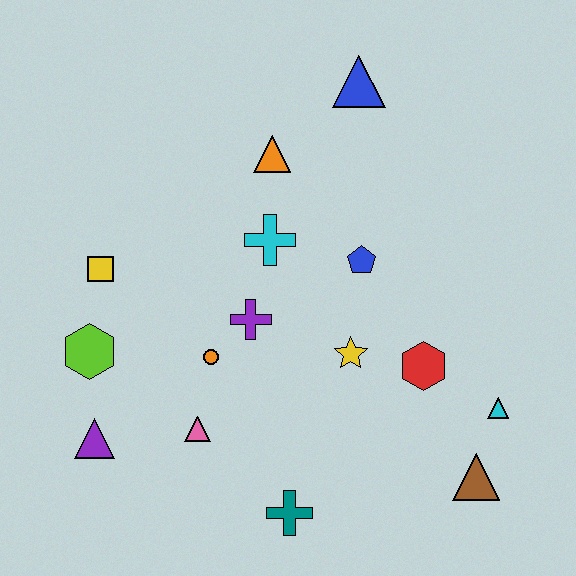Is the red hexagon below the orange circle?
Yes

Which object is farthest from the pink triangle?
The blue triangle is farthest from the pink triangle.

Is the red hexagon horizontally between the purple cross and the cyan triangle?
Yes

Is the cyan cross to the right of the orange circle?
Yes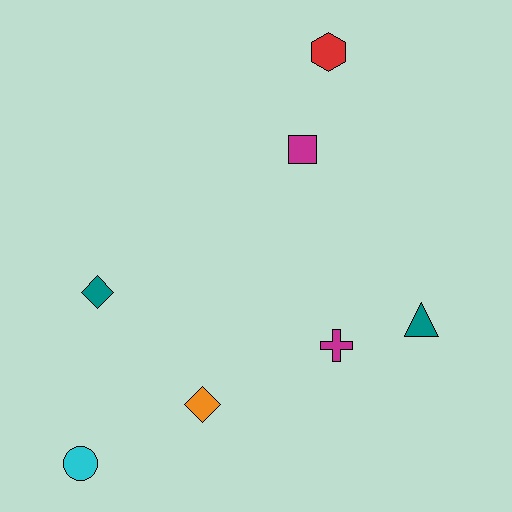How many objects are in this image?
There are 7 objects.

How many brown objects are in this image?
There are no brown objects.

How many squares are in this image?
There is 1 square.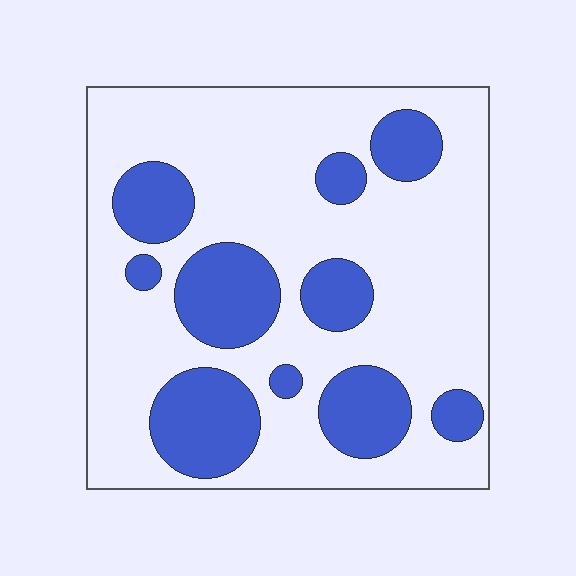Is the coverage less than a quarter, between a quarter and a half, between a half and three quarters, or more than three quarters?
Between a quarter and a half.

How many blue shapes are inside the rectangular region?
10.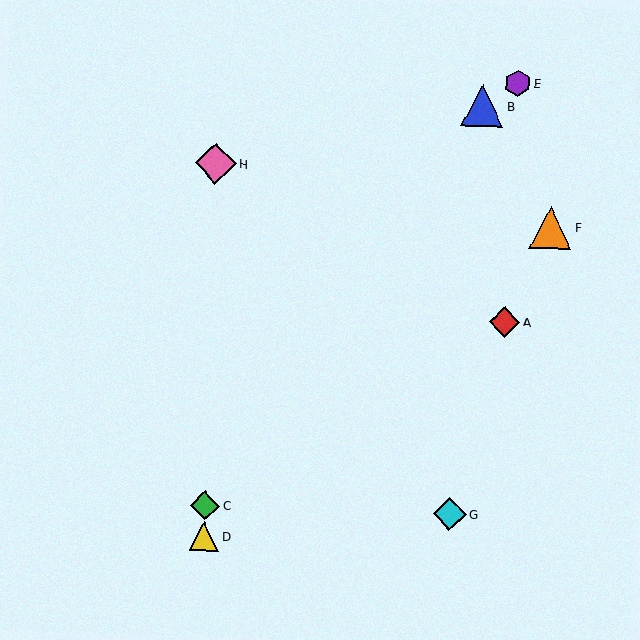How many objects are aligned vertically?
3 objects (C, D, H) are aligned vertically.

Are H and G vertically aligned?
No, H is at x≈216 and G is at x≈450.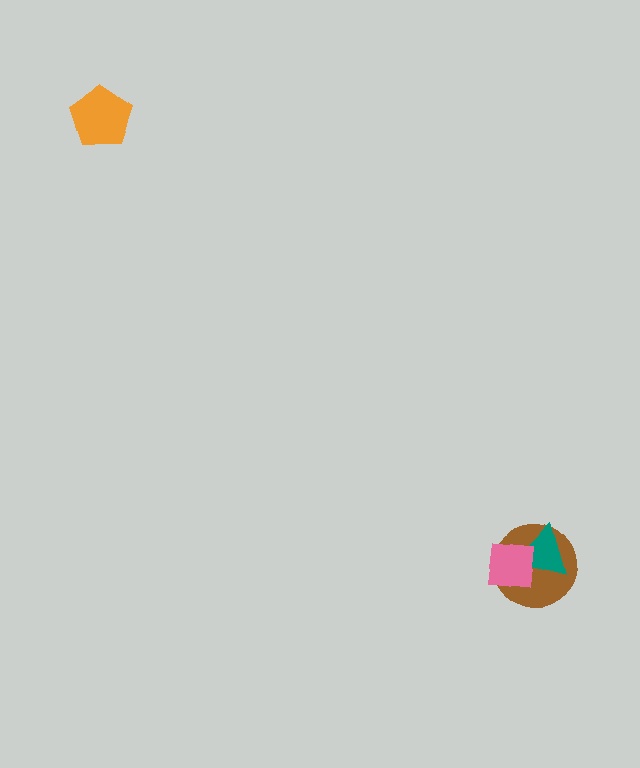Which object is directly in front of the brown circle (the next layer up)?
The teal triangle is directly in front of the brown circle.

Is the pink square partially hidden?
No, no other shape covers it.